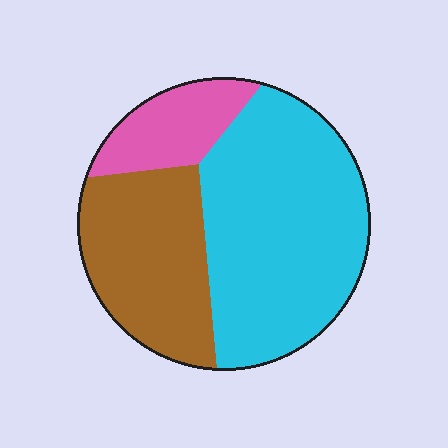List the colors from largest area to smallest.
From largest to smallest: cyan, brown, pink.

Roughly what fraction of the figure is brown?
Brown covers roughly 30% of the figure.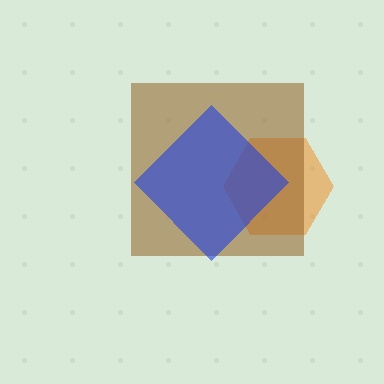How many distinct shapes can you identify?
There are 3 distinct shapes: an orange hexagon, a brown square, a blue diamond.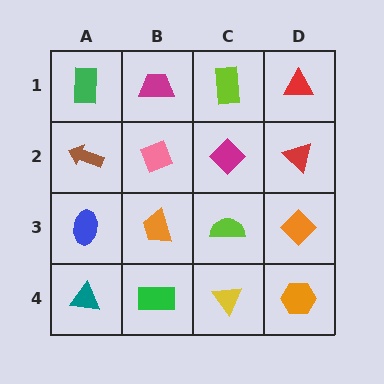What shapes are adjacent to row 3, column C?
A magenta diamond (row 2, column C), a yellow triangle (row 4, column C), an orange trapezoid (row 3, column B), an orange diamond (row 3, column D).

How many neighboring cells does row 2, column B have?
4.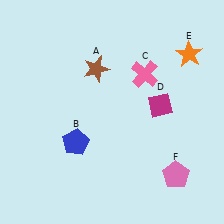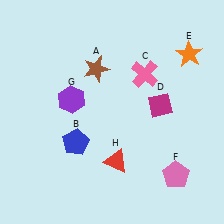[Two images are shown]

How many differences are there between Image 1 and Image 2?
There are 2 differences between the two images.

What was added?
A purple hexagon (G), a red triangle (H) were added in Image 2.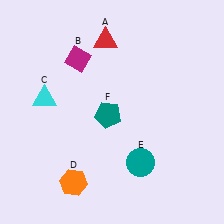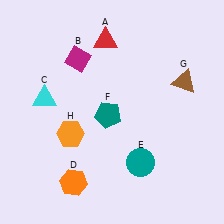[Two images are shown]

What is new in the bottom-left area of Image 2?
An orange hexagon (H) was added in the bottom-left area of Image 2.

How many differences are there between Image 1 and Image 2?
There are 2 differences between the two images.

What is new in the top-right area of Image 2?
A brown triangle (G) was added in the top-right area of Image 2.